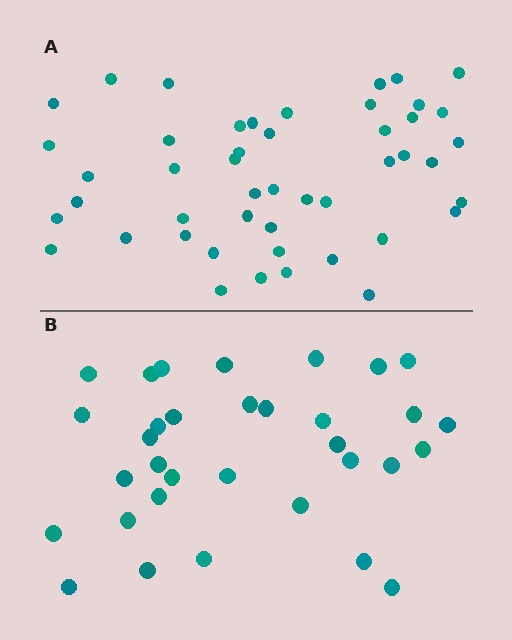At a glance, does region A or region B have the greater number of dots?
Region A (the top region) has more dots.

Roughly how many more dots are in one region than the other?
Region A has approximately 15 more dots than region B.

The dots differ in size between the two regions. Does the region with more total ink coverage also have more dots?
No. Region B has more total ink coverage because its dots are larger, but region A actually contains more individual dots. Total area can be misleading — the number of items is what matters here.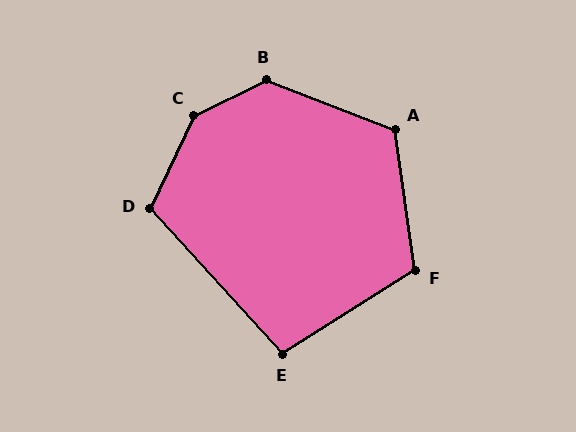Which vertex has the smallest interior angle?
E, at approximately 100 degrees.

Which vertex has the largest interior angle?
C, at approximately 141 degrees.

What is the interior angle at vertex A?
Approximately 119 degrees (obtuse).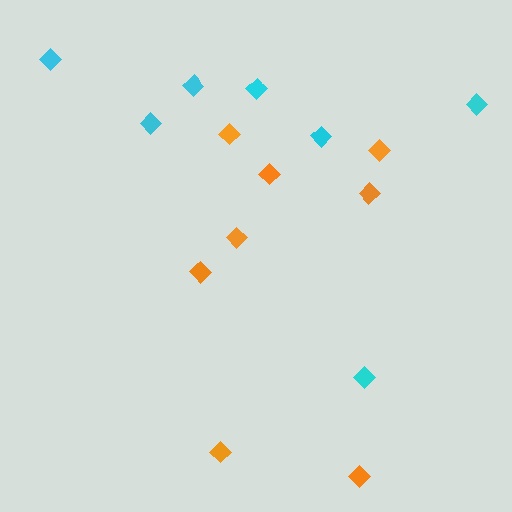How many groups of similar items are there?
There are 2 groups: one group of cyan diamonds (7) and one group of orange diamonds (8).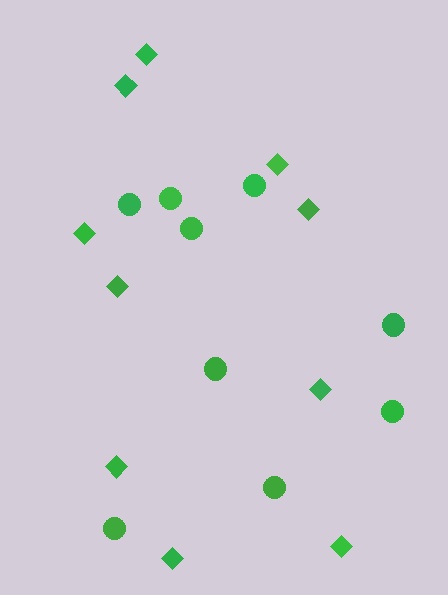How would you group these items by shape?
There are 2 groups: one group of diamonds (10) and one group of circles (9).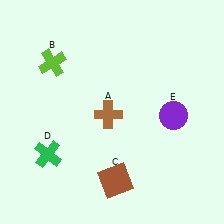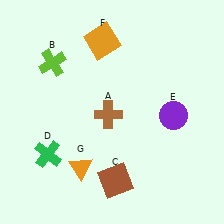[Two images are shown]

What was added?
An orange square (F), an orange triangle (G) were added in Image 2.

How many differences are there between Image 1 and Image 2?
There are 2 differences between the two images.